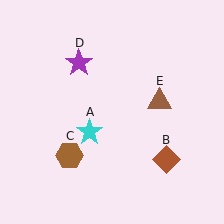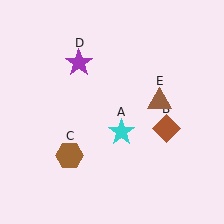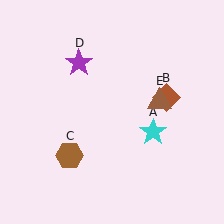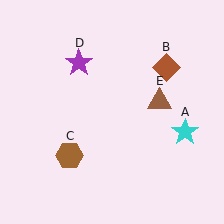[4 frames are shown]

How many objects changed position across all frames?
2 objects changed position: cyan star (object A), brown diamond (object B).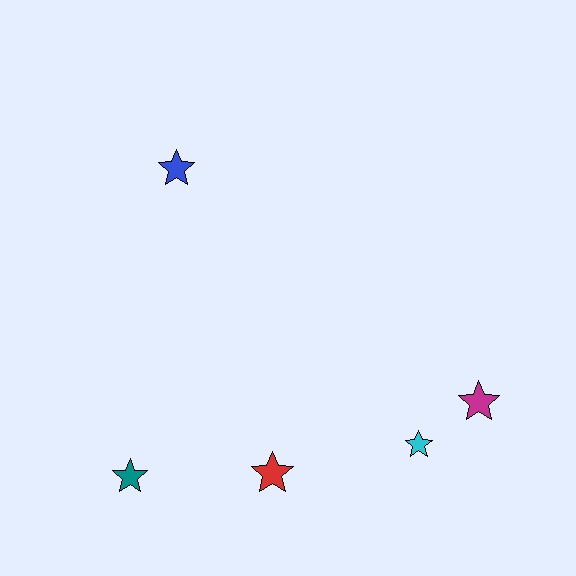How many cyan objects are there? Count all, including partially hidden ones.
There is 1 cyan object.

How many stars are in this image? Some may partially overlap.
There are 5 stars.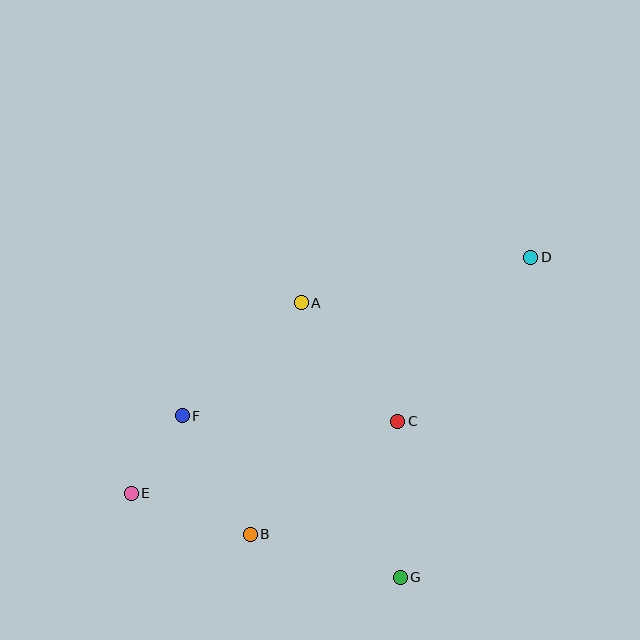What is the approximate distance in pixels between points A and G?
The distance between A and G is approximately 292 pixels.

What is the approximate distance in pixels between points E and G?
The distance between E and G is approximately 281 pixels.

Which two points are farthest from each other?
Points D and E are farthest from each other.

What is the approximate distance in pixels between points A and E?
The distance between A and E is approximately 256 pixels.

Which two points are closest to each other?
Points E and F are closest to each other.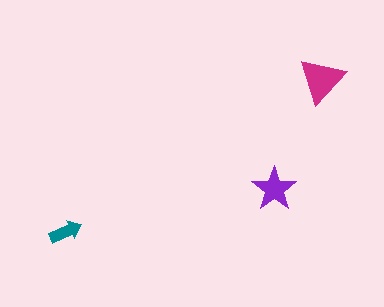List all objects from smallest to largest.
The teal arrow, the purple star, the magenta triangle.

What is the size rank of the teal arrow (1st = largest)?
3rd.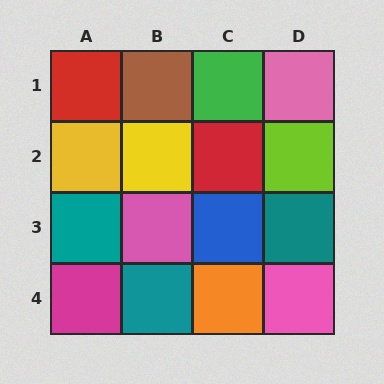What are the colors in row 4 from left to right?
Magenta, teal, orange, pink.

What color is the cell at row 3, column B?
Pink.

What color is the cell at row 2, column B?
Yellow.